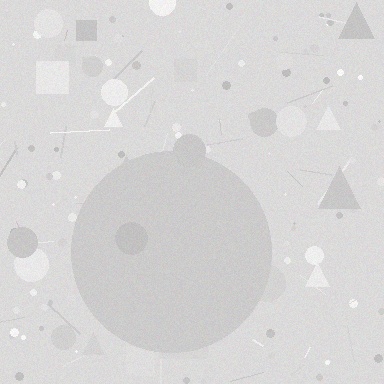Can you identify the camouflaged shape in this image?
The camouflaged shape is a circle.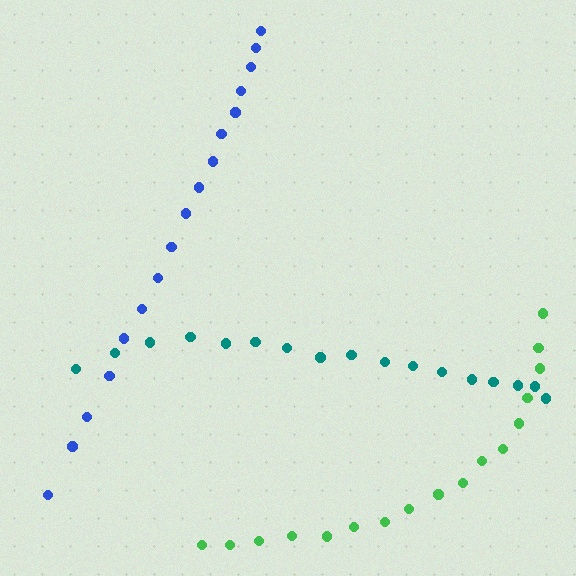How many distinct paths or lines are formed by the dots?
There are 3 distinct paths.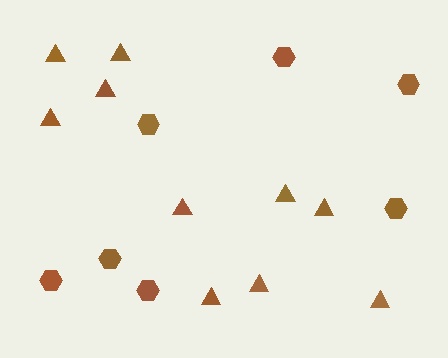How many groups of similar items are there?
There are 2 groups: one group of hexagons (7) and one group of triangles (10).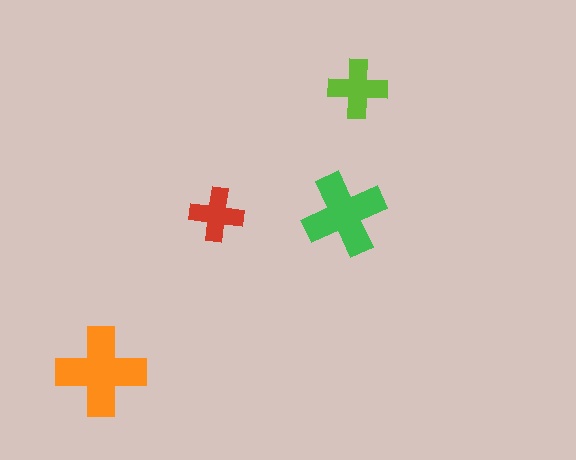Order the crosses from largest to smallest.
the orange one, the green one, the lime one, the red one.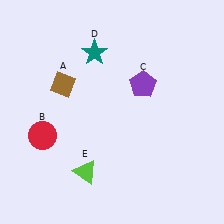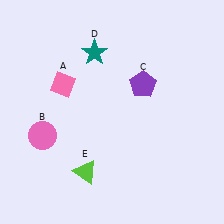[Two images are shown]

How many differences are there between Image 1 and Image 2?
There are 2 differences between the two images.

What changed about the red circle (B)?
In Image 1, B is red. In Image 2, it changed to pink.